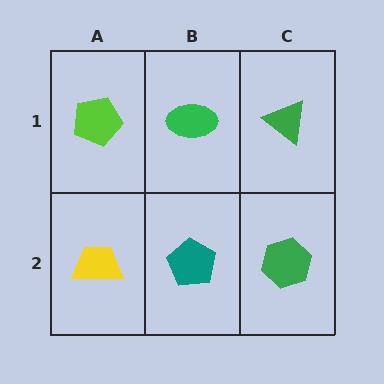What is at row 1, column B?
A green ellipse.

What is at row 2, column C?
A green hexagon.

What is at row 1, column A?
A lime pentagon.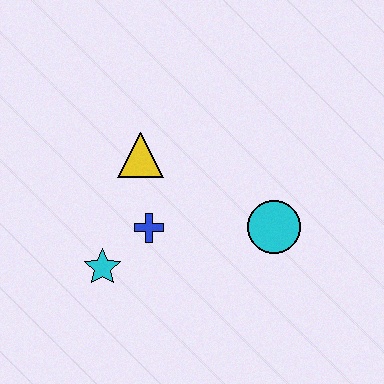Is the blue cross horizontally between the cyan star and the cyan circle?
Yes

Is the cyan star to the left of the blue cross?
Yes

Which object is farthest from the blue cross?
The cyan circle is farthest from the blue cross.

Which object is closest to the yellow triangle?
The blue cross is closest to the yellow triangle.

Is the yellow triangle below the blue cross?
No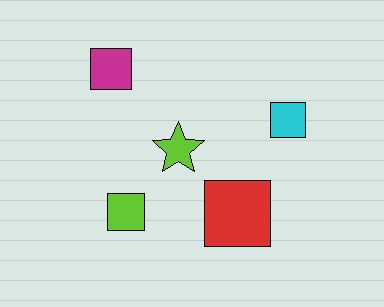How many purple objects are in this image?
There are no purple objects.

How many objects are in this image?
There are 5 objects.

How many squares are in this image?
There are 4 squares.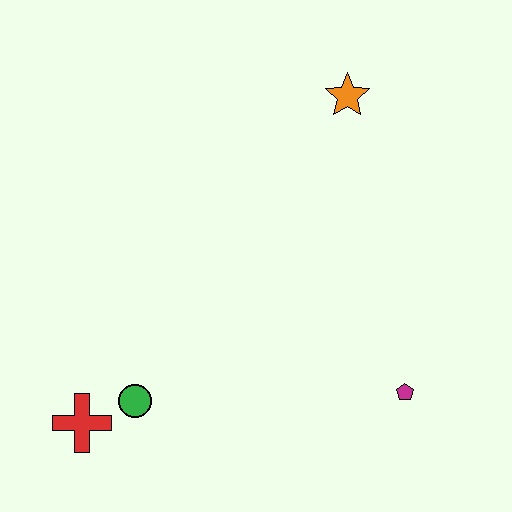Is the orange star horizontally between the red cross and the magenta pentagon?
Yes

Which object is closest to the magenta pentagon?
The green circle is closest to the magenta pentagon.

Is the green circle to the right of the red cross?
Yes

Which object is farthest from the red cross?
The orange star is farthest from the red cross.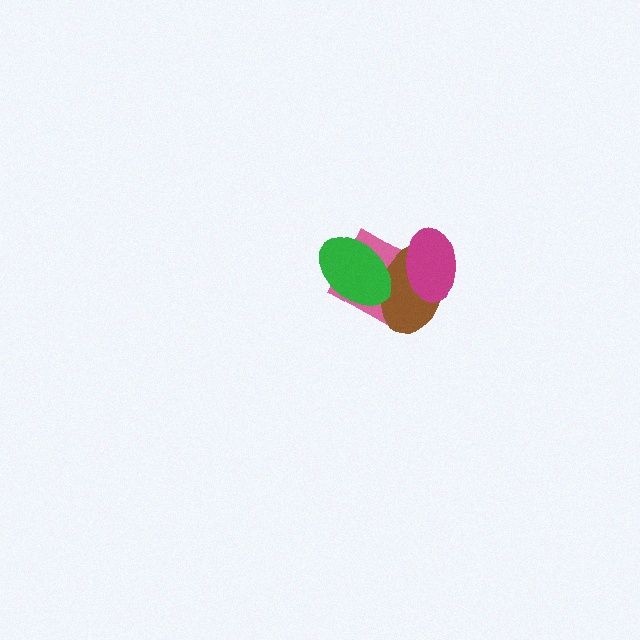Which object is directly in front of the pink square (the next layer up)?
The brown ellipse is directly in front of the pink square.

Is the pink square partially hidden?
Yes, it is partially covered by another shape.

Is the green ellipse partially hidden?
No, no other shape covers it.